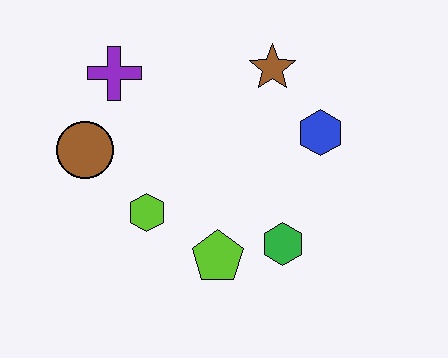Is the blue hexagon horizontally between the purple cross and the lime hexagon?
No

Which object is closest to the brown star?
The blue hexagon is closest to the brown star.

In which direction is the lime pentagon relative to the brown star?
The lime pentagon is below the brown star.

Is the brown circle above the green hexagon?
Yes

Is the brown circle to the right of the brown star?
No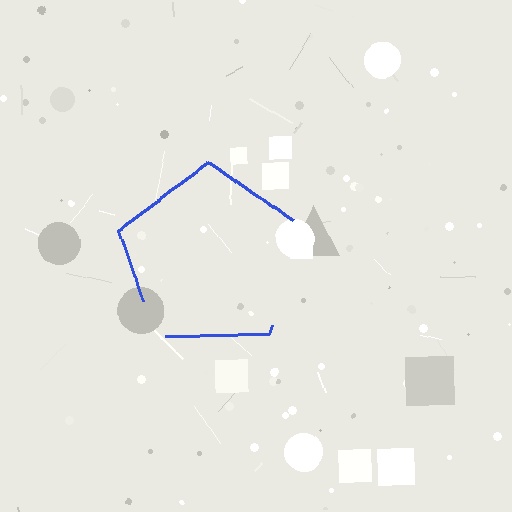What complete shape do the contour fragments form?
The contour fragments form a pentagon.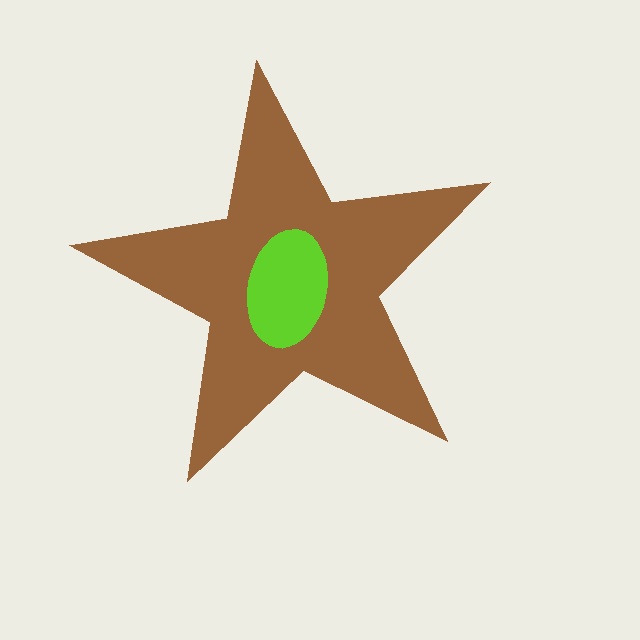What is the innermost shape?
The lime ellipse.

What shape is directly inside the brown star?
The lime ellipse.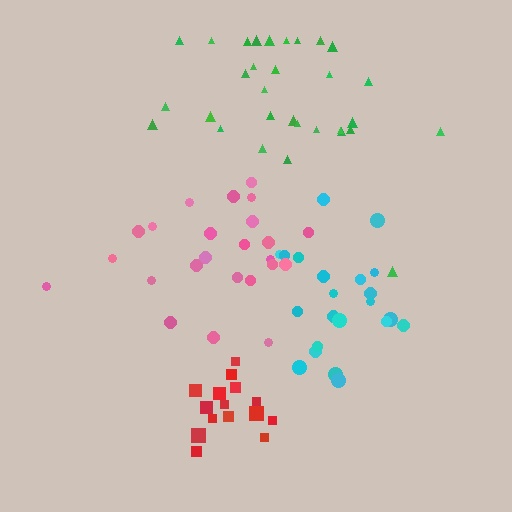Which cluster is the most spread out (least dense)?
Green.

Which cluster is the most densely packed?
Red.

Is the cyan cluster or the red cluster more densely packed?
Red.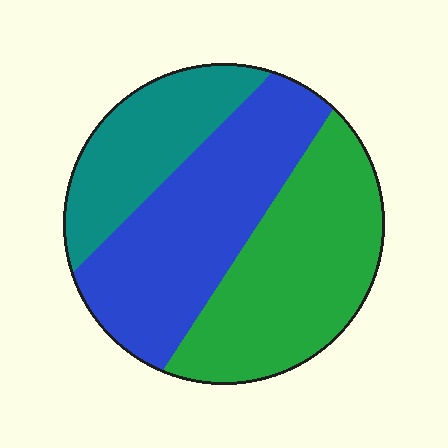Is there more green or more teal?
Green.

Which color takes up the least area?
Teal, at roughly 20%.